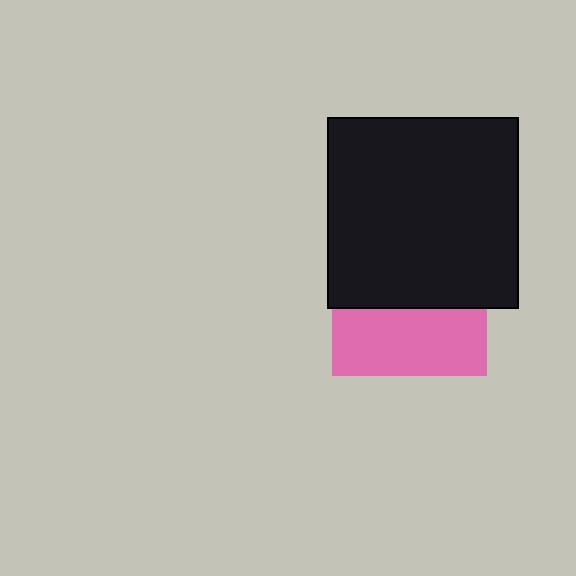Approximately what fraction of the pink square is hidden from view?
Roughly 57% of the pink square is hidden behind the black square.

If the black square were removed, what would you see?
You would see the complete pink square.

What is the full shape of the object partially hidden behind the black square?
The partially hidden object is a pink square.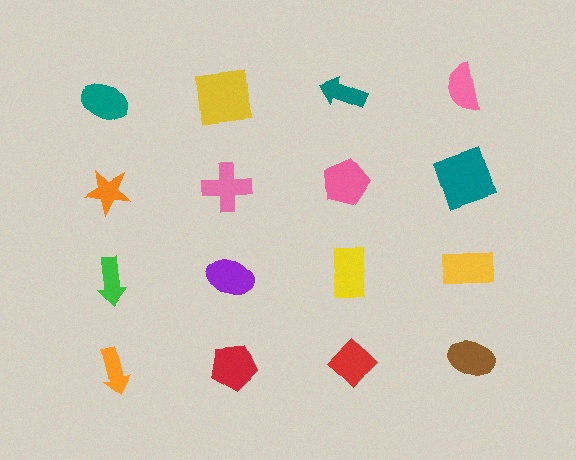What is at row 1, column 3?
A teal arrow.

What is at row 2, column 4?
A teal square.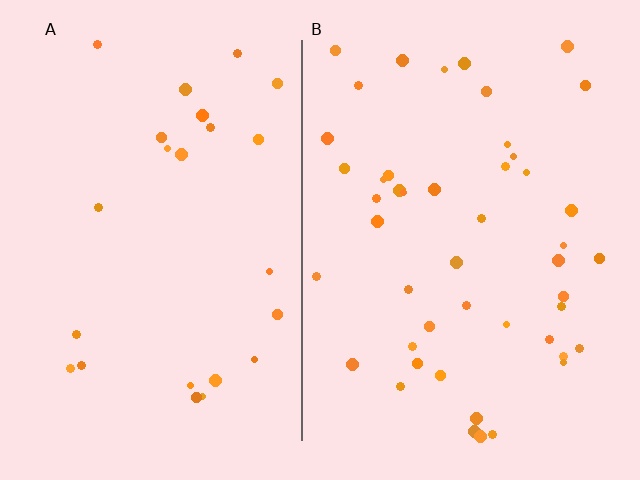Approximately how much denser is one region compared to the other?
Approximately 2.0× — region B over region A.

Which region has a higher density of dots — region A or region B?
B (the right).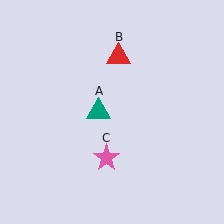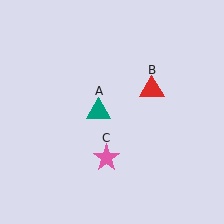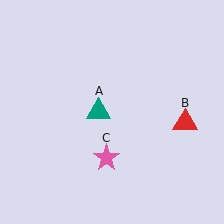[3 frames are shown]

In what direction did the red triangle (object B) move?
The red triangle (object B) moved down and to the right.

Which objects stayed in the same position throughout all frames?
Teal triangle (object A) and pink star (object C) remained stationary.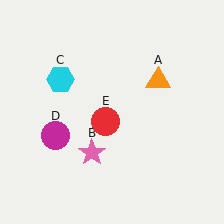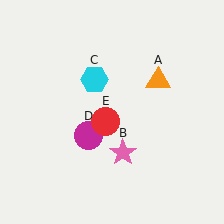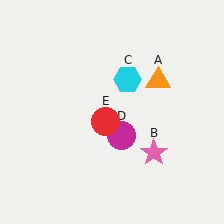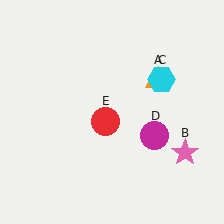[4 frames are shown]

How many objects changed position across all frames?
3 objects changed position: pink star (object B), cyan hexagon (object C), magenta circle (object D).